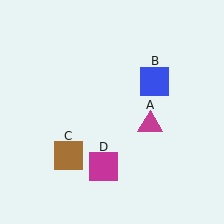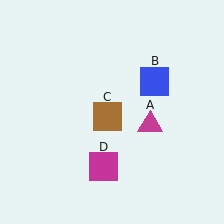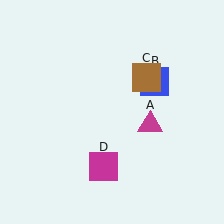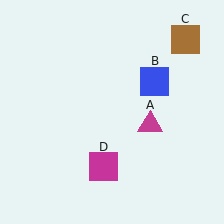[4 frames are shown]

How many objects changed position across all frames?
1 object changed position: brown square (object C).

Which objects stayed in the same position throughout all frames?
Magenta triangle (object A) and blue square (object B) and magenta square (object D) remained stationary.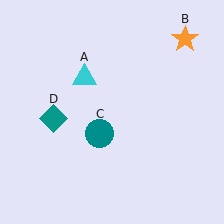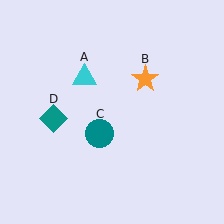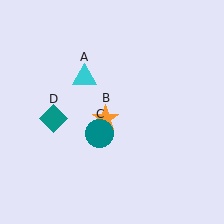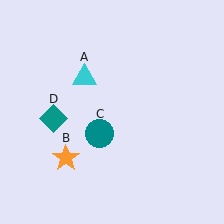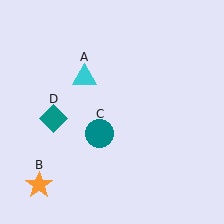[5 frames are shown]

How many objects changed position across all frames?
1 object changed position: orange star (object B).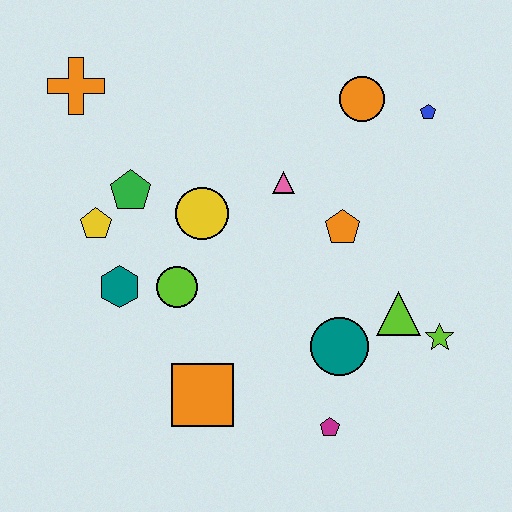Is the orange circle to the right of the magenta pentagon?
Yes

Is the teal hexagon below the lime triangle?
No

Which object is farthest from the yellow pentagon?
The lime star is farthest from the yellow pentagon.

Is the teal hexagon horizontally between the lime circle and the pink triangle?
No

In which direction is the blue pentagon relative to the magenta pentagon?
The blue pentagon is above the magenta pentagon.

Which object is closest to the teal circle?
The lime triangle is closest to the teal circle.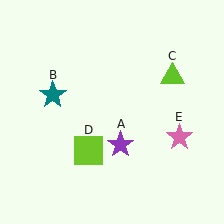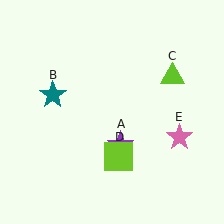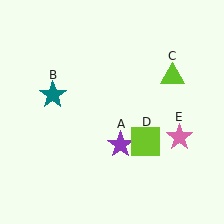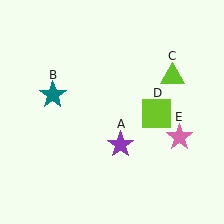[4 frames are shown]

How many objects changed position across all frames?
1 object changed position: lime square (object D).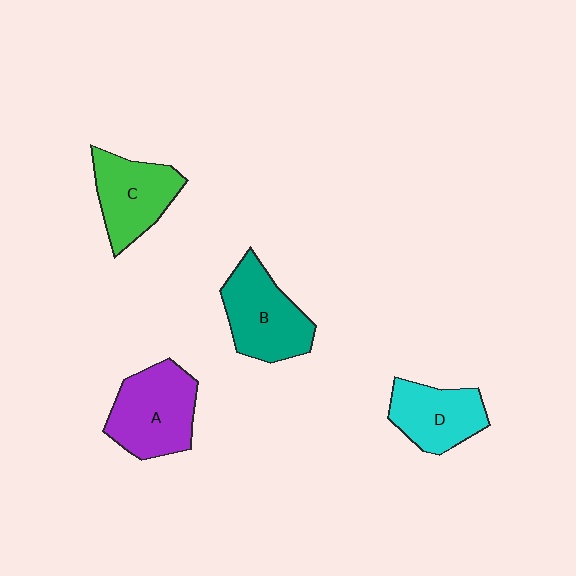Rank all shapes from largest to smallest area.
From largest to smallest: A (purple), B (teal), C (green), D (cyan).